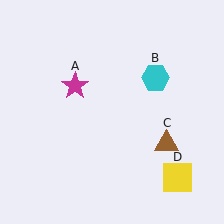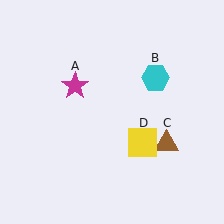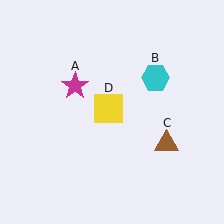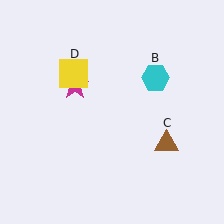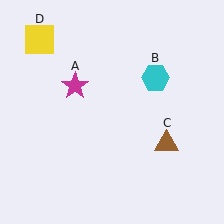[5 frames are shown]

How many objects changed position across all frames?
1 object changed position: yellow square (object D).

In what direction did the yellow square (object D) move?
The yellow square (object D) moved up and to the left.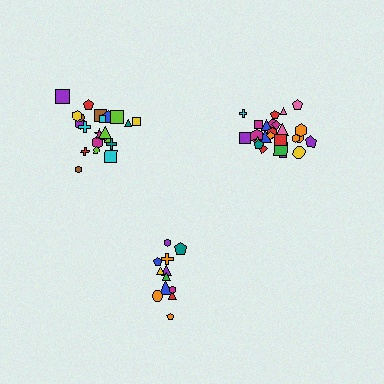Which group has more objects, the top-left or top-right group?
The top-right group.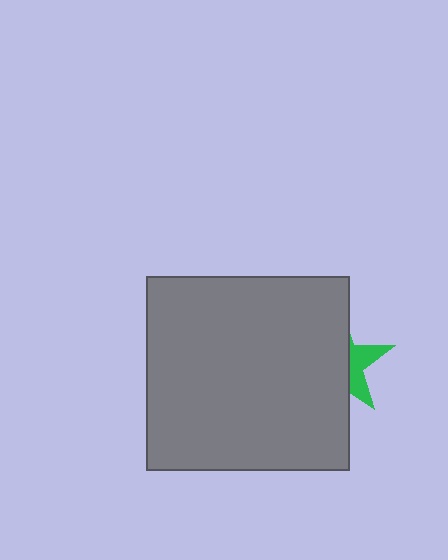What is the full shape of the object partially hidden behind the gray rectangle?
The partially hidden object is a green star.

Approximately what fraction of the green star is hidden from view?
Roughly 67% of the green star is hidden behind the gray rectangle.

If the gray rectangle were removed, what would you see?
You would see the complete green star.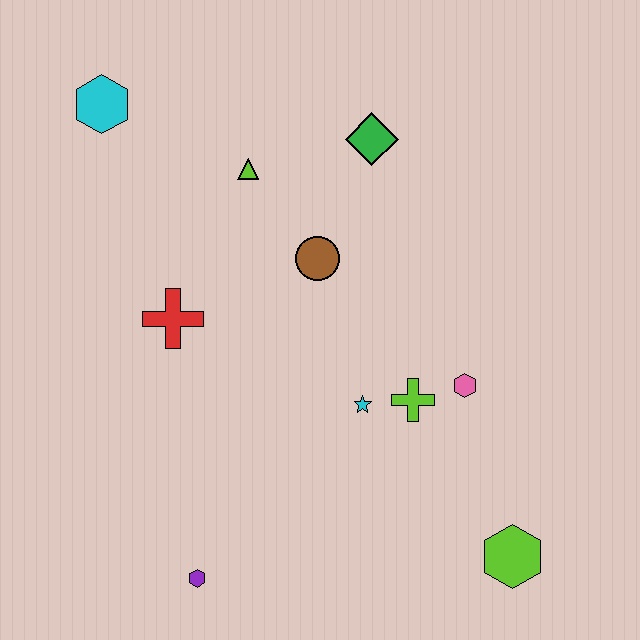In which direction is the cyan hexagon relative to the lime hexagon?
The cyan hexagon is above the lime hexagon.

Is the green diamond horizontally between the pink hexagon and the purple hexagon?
Yes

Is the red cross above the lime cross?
Yes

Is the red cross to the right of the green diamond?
No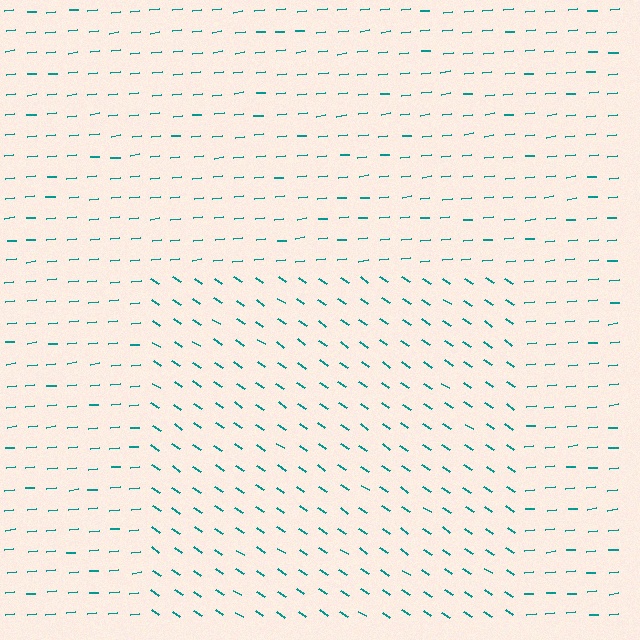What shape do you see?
I see a rectangle.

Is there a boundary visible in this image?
Yes, there is a texture boundary formed by a change in line orientation.